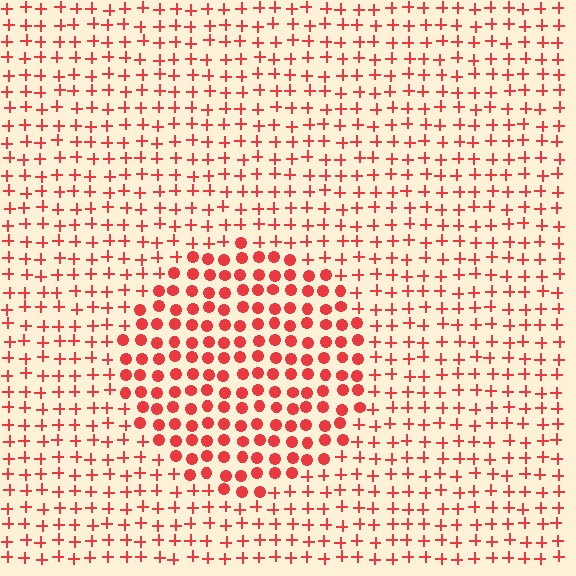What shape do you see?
I see a circle.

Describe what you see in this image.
The image is filled with small red elements arranged in a uniform grid. A circle-shaped region contains circles, while the surrounding area contains plus signs. The boundary is defined purely by the change in element shape.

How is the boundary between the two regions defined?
The boundary is defined by a change in element shape: circles inside vs. plus signs outside. All elements share the same color and spacing.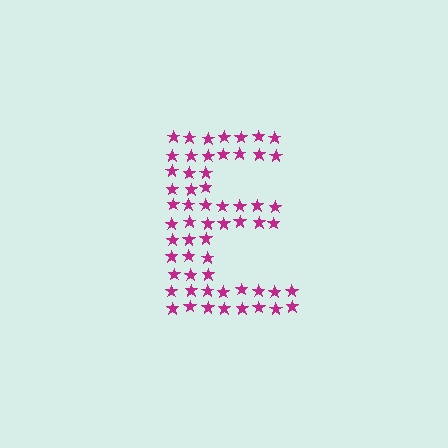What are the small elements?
The small elements are stars.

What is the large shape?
The large shape is the letter E.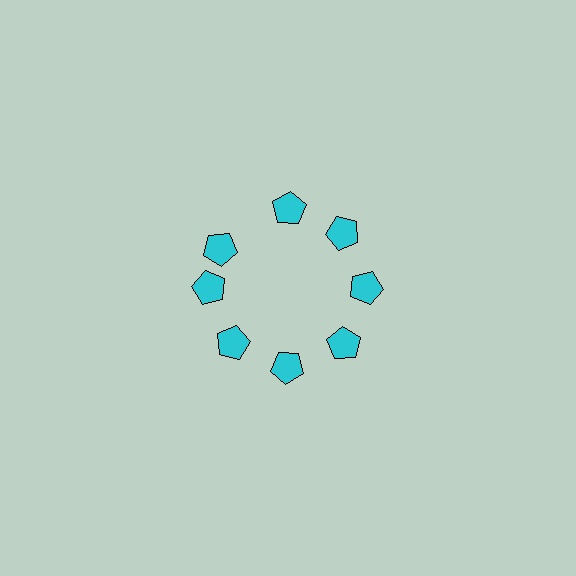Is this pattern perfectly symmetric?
No. The 8 cyan pentagons are arranged in a ring, but one element near the 10 o'clock position is rotated out of alignment along the ring, breaking the 8-fold rotational symmetry.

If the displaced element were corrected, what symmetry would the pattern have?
It would have 8-fold rotational symmetry — the pattern would map onto itself every 45 degrees.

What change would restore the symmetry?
The symmetry would be restored by rotating it back into even spacing with its neighbors so that all 8 pentagons sit at equal angles and equal distance from the center.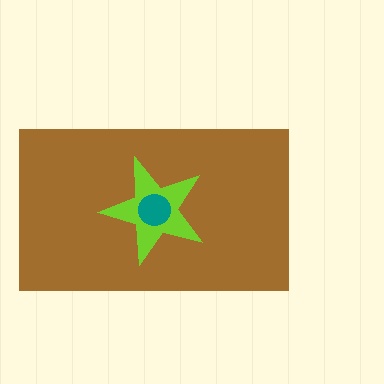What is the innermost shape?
The teal circle.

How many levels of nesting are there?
3.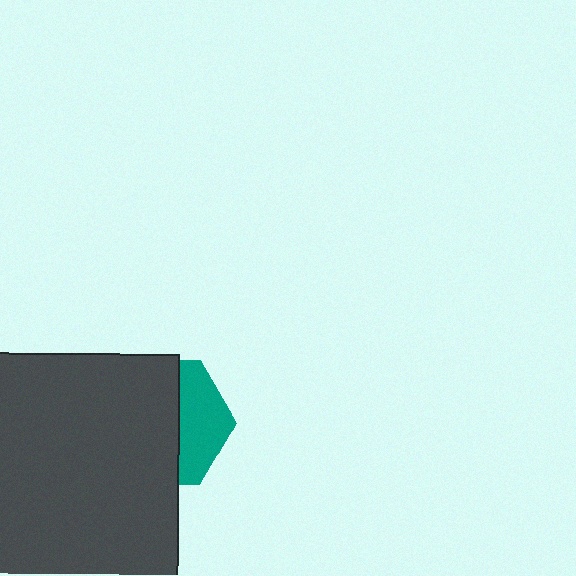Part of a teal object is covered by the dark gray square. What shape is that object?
It is a hexagon.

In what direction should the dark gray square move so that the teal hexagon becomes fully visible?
The dark gray square should move left. That is the shortest direction to clear the overlap and leave the teal hexagon fully visible.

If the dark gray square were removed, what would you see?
You would see the complete teal hexagon.